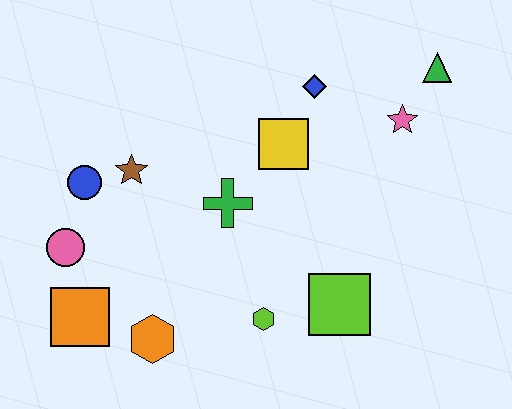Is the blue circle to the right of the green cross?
No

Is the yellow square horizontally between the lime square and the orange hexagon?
Yes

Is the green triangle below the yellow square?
No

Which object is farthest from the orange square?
The green triangle is farthest from the orange square.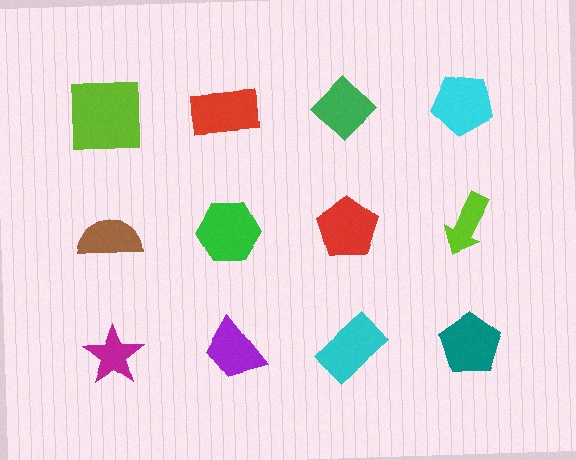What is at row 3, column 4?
A teal pentagon.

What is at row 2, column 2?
A green hexagon.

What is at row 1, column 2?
A red rectangle.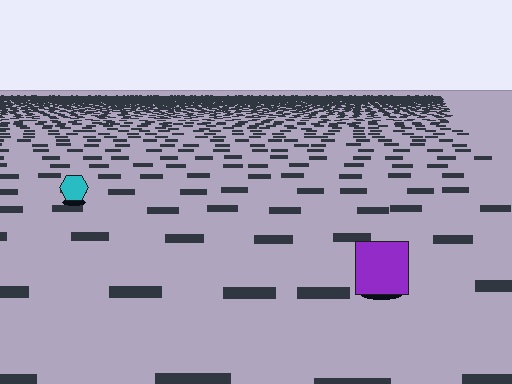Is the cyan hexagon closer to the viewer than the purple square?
No. The purple square is closer — you can tell from the texture gradient: the ground texture is coarser near it.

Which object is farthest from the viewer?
The cyan hexagon is farthest from the viewer. It appears smaller and the ground texture around it is denser.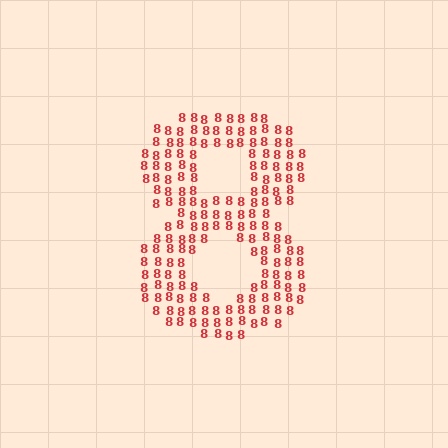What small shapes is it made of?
It is made of small digit 8's.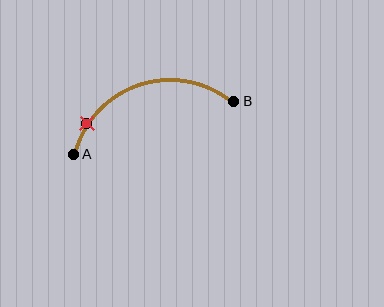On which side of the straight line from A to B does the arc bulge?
The arc bulges above the straight line connecting A and B.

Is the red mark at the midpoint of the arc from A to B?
No. The red mark lies on the arc but is closer to endpoint A. The arc midpoint would be at the point on the curve equidistant along the arc from both A and B.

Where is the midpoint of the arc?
The arc midpoint is the point on the curve farthest from the straight line joining A and B. It sits above that line.